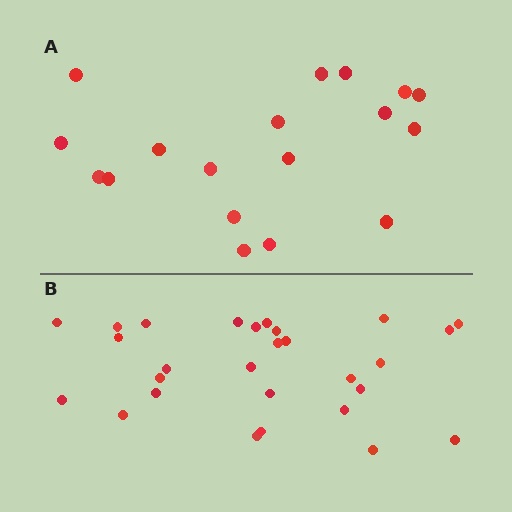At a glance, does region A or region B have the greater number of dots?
Region B (the bottom region) has more dots.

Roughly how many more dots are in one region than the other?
Region B has roughly 10 or so more dots than region A.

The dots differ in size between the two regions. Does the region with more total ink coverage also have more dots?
No. Region A has more total ink coverage because its dots are larger, but region B actually contains more individual dots. Total area can be misleading — the number of items is what matters here.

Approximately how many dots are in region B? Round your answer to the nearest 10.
About 30 dots. (The exact count is 28, which rounds to 30.)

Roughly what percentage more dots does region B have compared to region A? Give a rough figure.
About 55% more.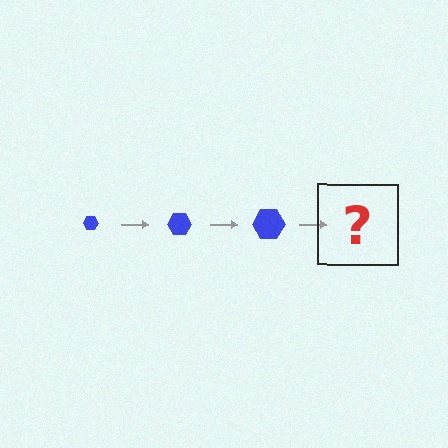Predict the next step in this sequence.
The next step is a blue hexagon, larger than the previous one.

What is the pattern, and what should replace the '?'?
The pattern is that the hexagon gets progressively larger each step. The '?' should be a blue hexagon, larger than the previous one.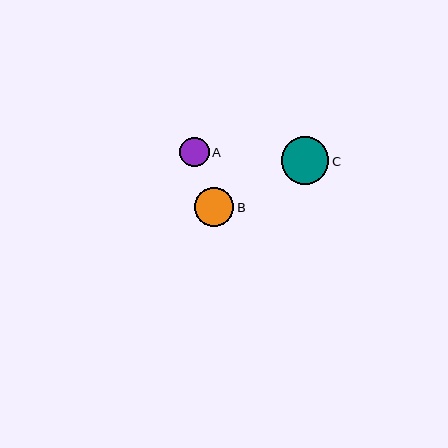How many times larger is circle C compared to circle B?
Circle C is approximately 1.2 times the size of circle B.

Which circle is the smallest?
Circle A is the smallest with a size of approximately 29 pixels.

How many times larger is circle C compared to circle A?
Circle C is approximately 1.6 times the size of circle A.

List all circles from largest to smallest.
From largest to smallest: C, B, A.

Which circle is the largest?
Circle C is the largest with a size of approximately 47 pixels.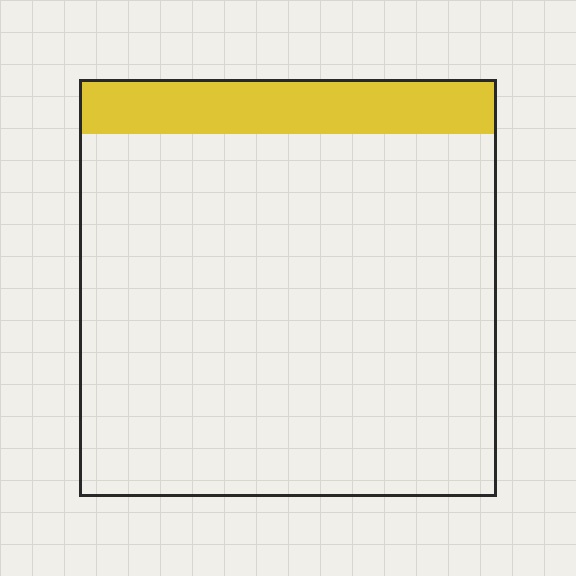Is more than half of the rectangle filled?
No.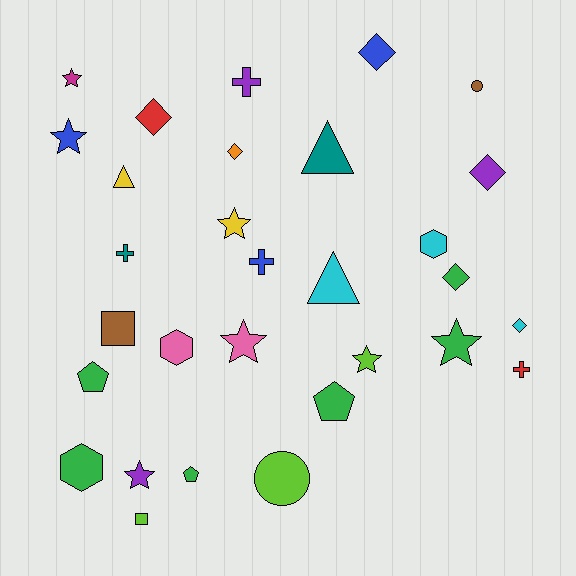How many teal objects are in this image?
There are 2 teal objects.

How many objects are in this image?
There are 30 objects.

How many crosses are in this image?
There are 4 crosses.